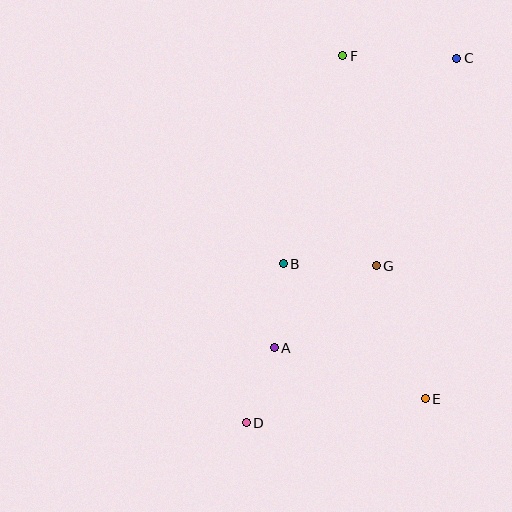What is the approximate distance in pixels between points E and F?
The distance between E and F is approximately 353 pixels.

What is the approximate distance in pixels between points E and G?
The distance between E and G is approximately 142 pixels.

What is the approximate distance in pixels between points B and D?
The distance between B and D is approximately 164 pixels.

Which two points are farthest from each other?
Points C and D are farthest from each other.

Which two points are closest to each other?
Points A and D are closest to each other.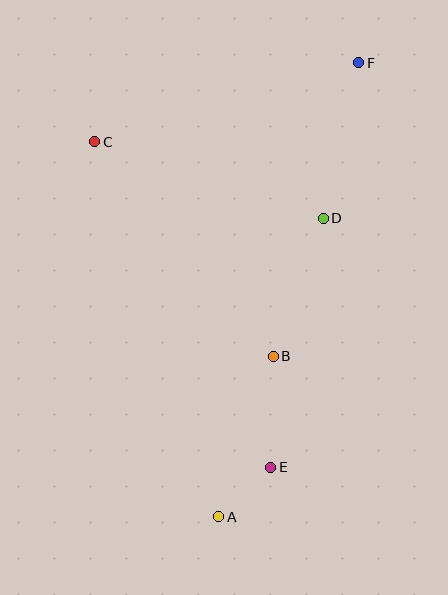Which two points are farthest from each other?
Points A and F are farthest from each other.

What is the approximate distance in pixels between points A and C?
The distance between A and C is approximately 395 pixels.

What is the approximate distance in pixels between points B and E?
The distance between B and E is approximately 111 pixels.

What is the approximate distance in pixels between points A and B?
The distance between A and B is approximately 170 pixels.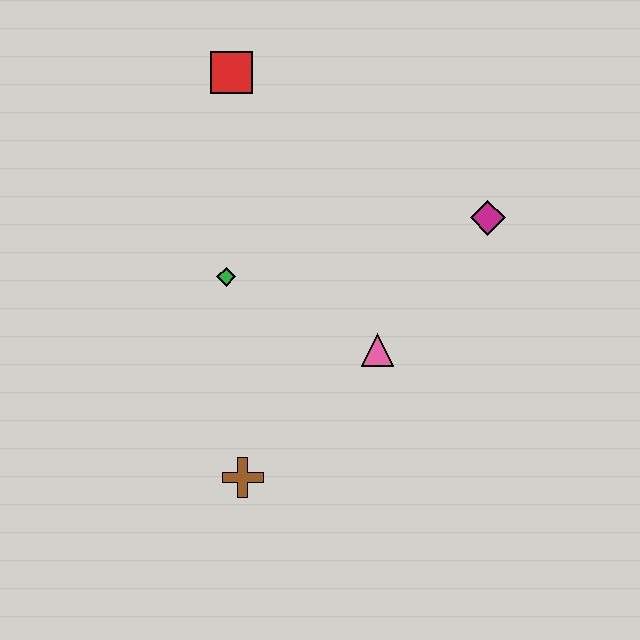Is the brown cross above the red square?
No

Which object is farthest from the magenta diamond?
The brown cross is farthest from the magenta diamond.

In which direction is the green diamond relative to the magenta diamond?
The green diamond is to the left of the magenta diamond.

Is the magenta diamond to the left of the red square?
No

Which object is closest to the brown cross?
The pink triangle is closest to the brown cross.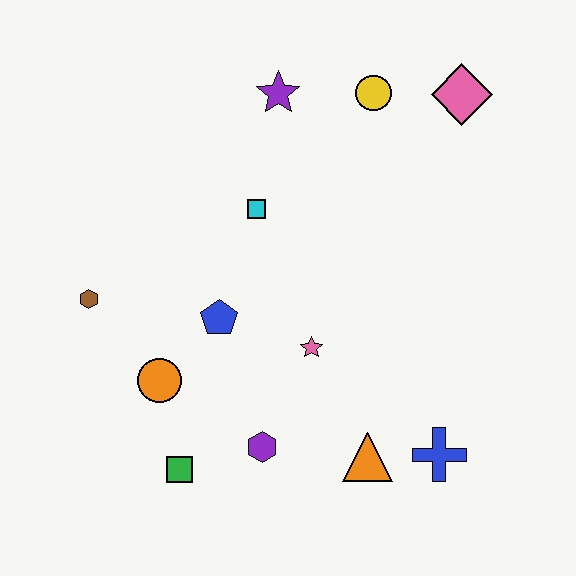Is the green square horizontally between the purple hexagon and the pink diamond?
No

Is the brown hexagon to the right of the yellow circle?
No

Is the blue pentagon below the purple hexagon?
No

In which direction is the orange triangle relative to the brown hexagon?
The orange triangle is to the right of the brown hexagon.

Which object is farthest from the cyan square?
The blue cross is farthest from the cyan square.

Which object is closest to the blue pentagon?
The orange circle is closest to the blue pentagon.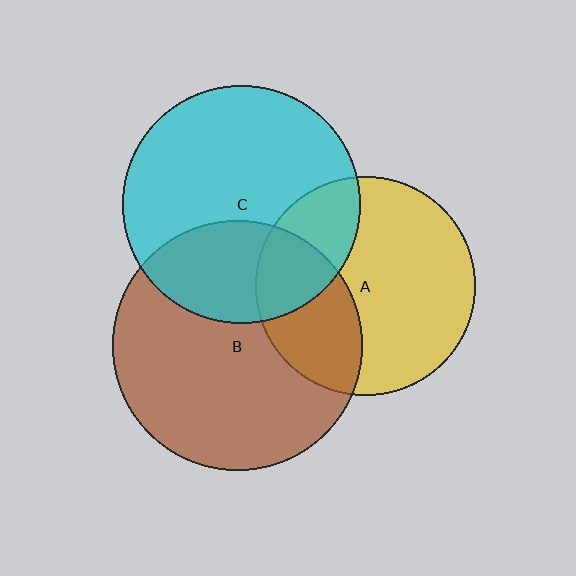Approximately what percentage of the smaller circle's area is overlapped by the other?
Approximately 30%.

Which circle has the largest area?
Circle B (brown).